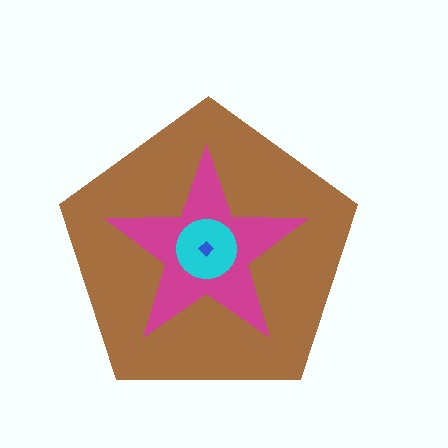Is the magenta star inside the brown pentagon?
Yes.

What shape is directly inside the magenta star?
The cyan circle.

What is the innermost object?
The blue diamond.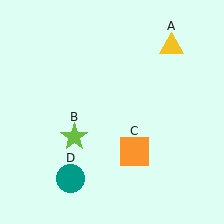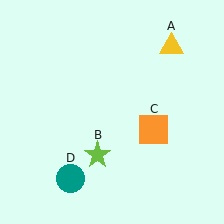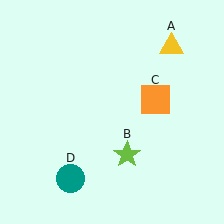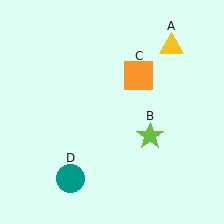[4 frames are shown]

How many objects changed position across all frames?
2 objects changed position: lime star (object B), orange square (object C).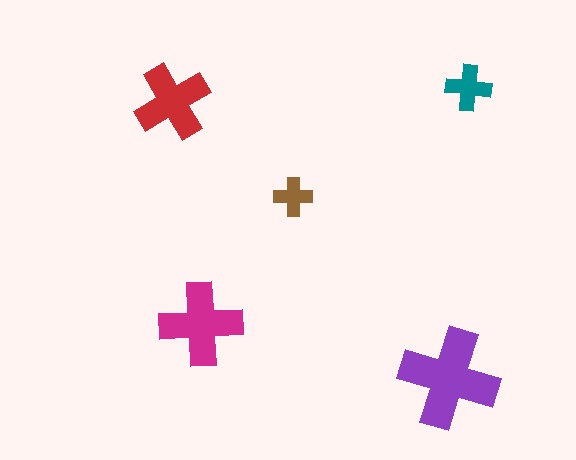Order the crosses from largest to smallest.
the purple one, the magenta one, the red one, the teal one, the brown one.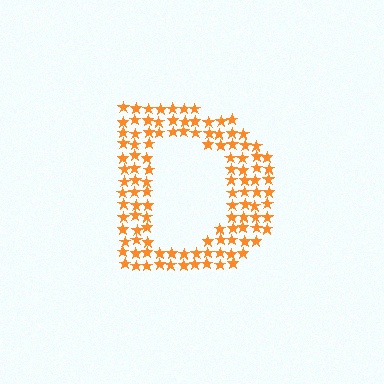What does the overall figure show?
The overall figure shows the letter D.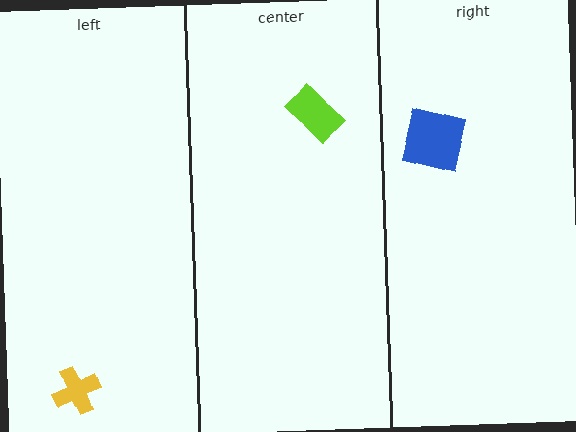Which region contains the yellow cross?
The left region.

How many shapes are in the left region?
1.